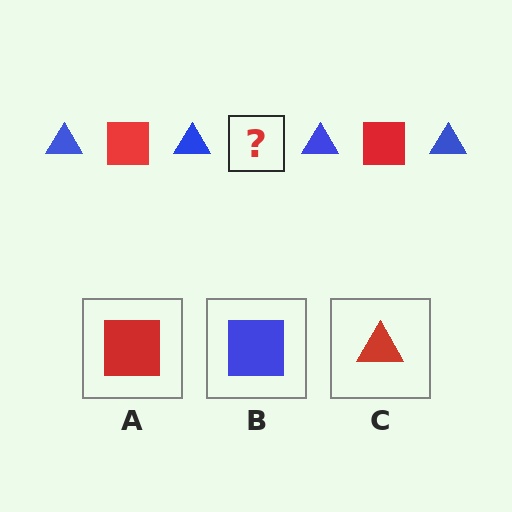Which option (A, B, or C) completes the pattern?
A.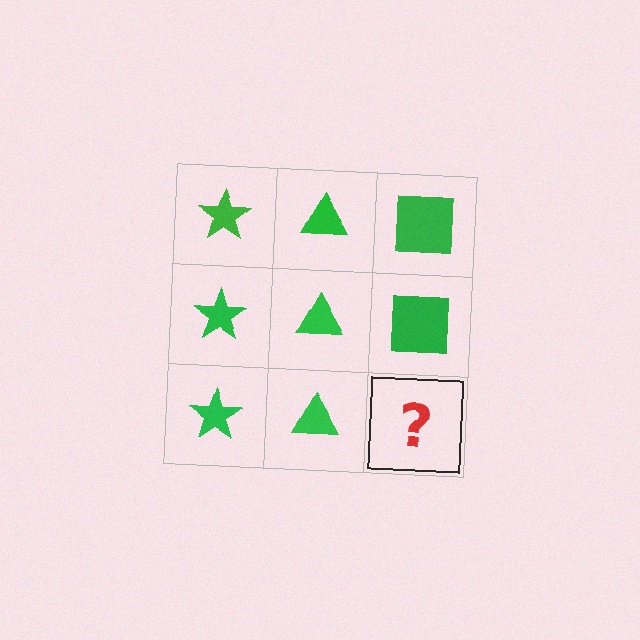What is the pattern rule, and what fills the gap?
The rule is that each column has a consistent shape. The gap should be filled with a green square.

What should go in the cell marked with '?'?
The missing cell should contain a green square.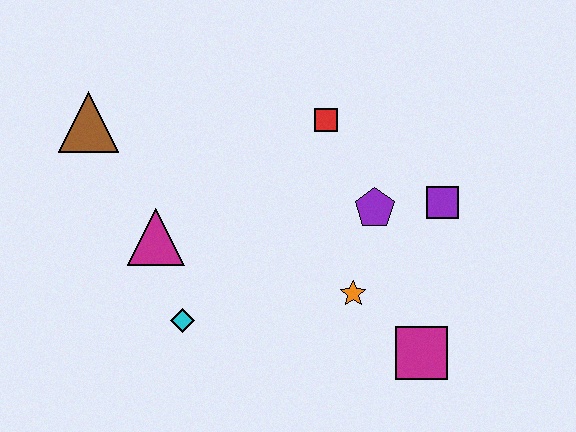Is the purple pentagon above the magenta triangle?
Yes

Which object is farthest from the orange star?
The brown triangle is farthest from the orange star.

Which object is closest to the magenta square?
The orange star is closest to the magenta square.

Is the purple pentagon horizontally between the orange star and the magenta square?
Yes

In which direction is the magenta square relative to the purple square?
The magenta square is below the purple square.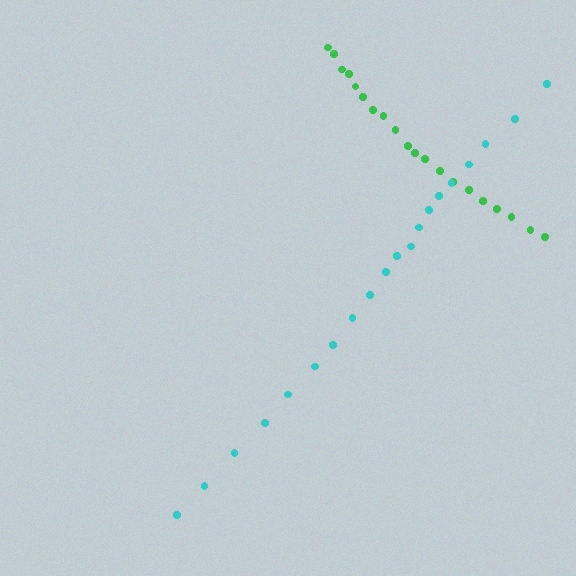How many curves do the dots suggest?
There are 2 distinct paths.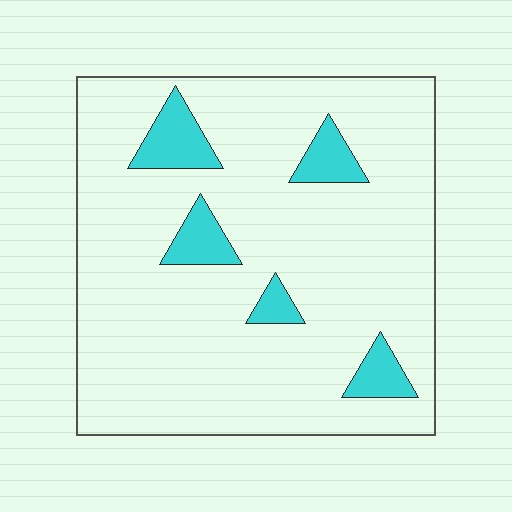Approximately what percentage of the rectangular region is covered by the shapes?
Approximately 10%.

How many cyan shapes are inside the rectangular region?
5.